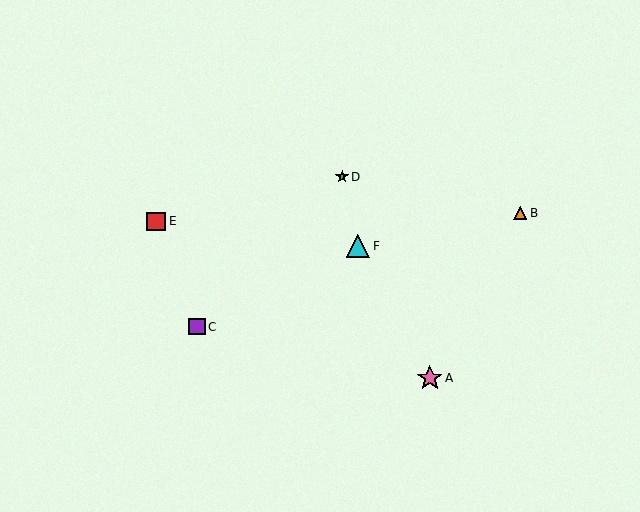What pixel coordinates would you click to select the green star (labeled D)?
Click at (342, 177) to select the green star D.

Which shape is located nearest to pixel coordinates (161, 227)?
The red square (labeled E) at (156, 221) is nearest to that location.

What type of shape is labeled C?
Shape C is a purple square.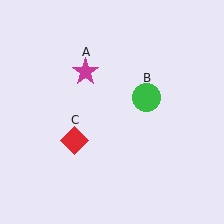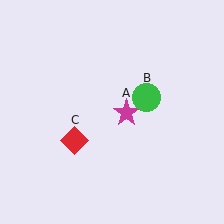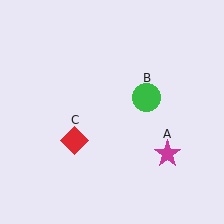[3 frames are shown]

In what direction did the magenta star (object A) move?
The magenta star (object A) moved down and to the right.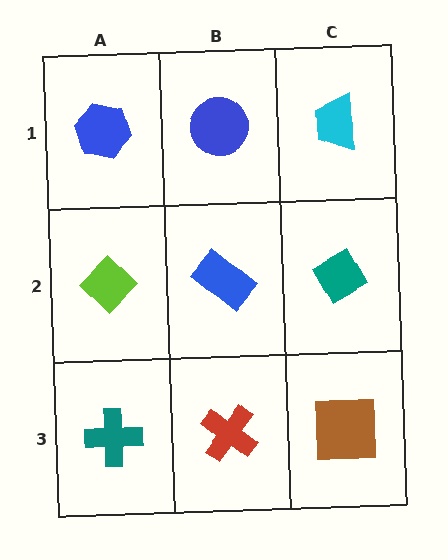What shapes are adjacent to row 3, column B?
A blue rectangle (row 2, column B), a teal cross (row 3, column A), a brown square (row 3, column C).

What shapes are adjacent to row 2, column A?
A blue hexagon (row 1, column A), a teal cross (row 3, column A), a blue rectangle (row 2, column B).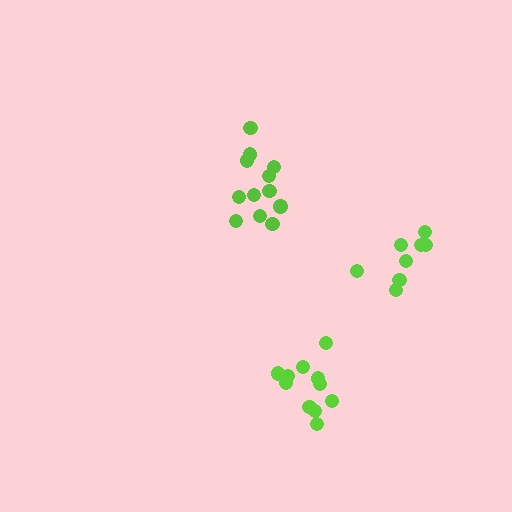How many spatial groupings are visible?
There are 3 spatial groupings.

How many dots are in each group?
Group 1: 8 dots, Group 2: 12 dots, Group 3: 11 dots (31 total).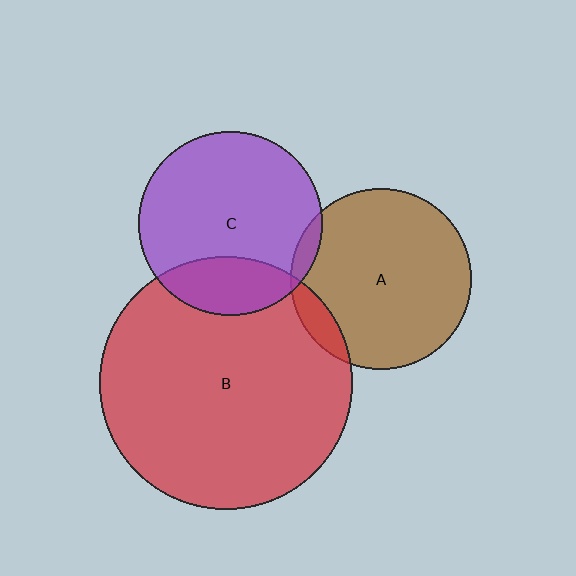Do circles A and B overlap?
Yes.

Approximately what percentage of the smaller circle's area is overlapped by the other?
Approximately 10%.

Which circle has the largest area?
Circle B (red).